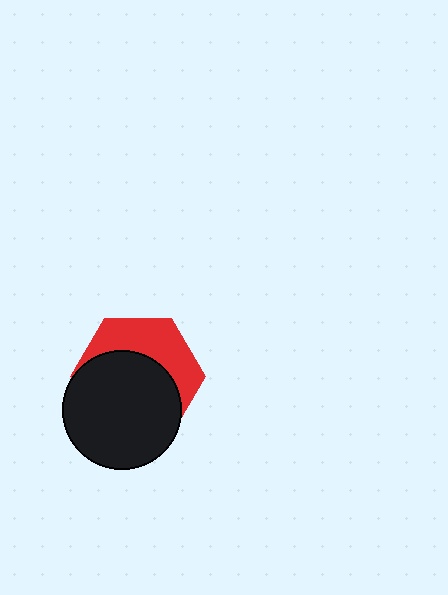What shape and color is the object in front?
The object in front is a black circle.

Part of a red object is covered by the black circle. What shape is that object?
It is a hexagon.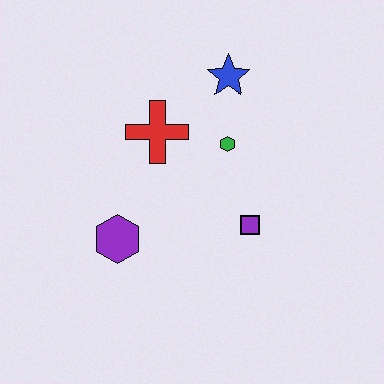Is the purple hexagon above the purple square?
No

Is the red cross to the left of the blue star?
Yes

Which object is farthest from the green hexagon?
The purple hexagon is farthest from the green hexagon.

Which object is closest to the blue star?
The green hexagon is closest to the blue star.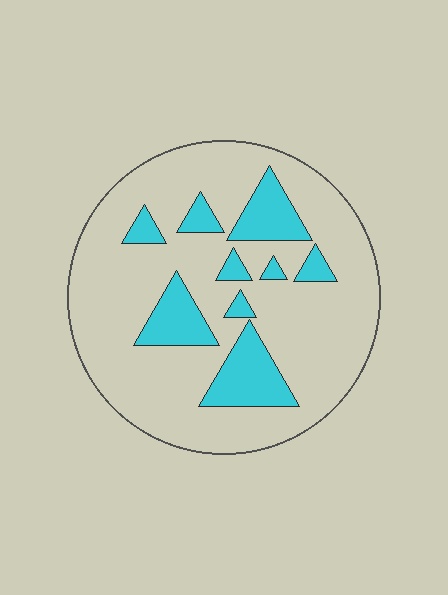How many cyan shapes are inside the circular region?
9.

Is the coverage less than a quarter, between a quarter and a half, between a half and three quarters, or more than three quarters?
Less than a quarter.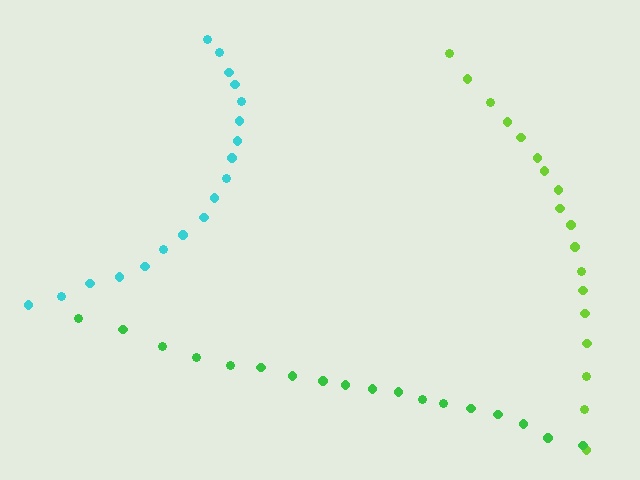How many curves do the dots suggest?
There are 3 distinct paths.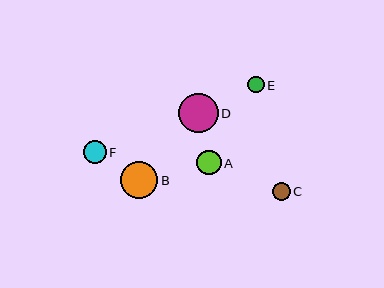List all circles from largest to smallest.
From largest to smallest: D, B, A, F, C, E.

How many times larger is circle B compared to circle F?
Circle B is approximately 1.6 times the size of circle F.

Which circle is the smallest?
Circle E is the smallest with a size of approximately 16 pixels.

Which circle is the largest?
Circle D is the largest with a size of approximately 40 pixels.